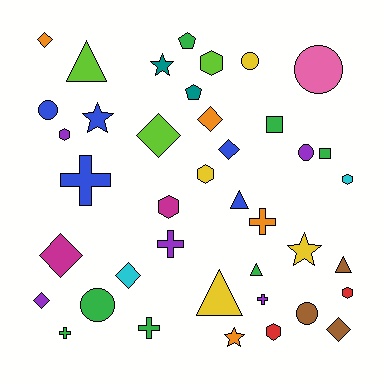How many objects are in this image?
There are 40 objects.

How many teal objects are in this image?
There are 2 teal objects.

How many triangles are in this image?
There are 5 triangles.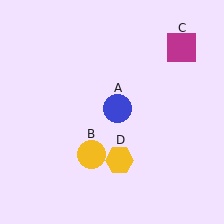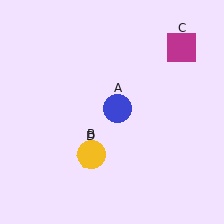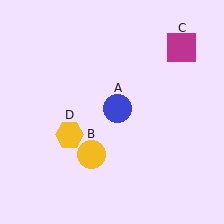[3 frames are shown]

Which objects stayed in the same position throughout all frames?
Blue circle (object A) and yellow circle (object B) and magenta square (object C) remained stationary.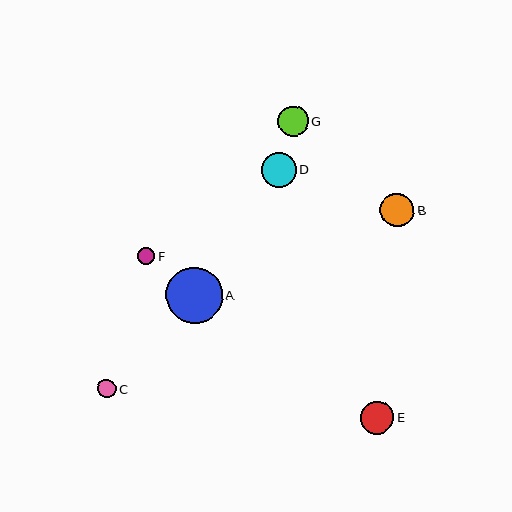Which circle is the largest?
Circle A is the largest with a size of approximately 56 pixels.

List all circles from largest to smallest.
From largest to smallest: A, D, B, E, G, C, F.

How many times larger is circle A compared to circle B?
Circle A is approximately 1.7 times the size of circle B.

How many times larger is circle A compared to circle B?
Circle A is approximately 1.7 times the size of circle B.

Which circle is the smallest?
Circle F is the smallest with a size of approximately 17 pixels.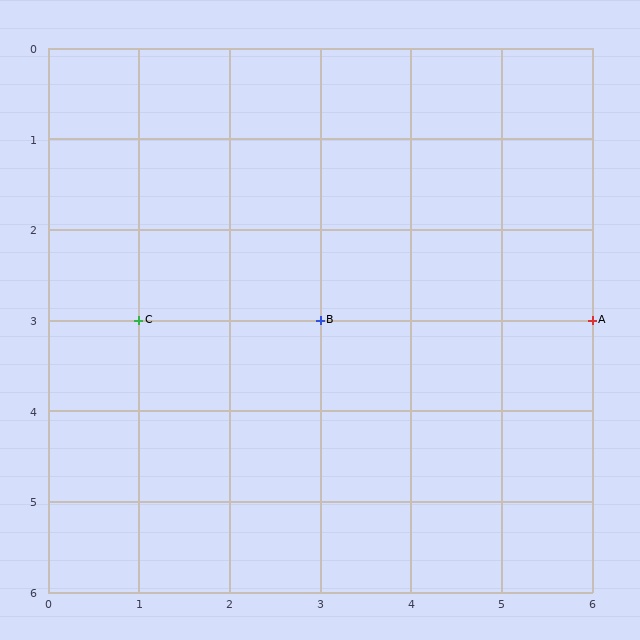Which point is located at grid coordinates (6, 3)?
Point A is at (6, 3).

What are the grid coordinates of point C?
Point C is at grid coordinates (1, 3).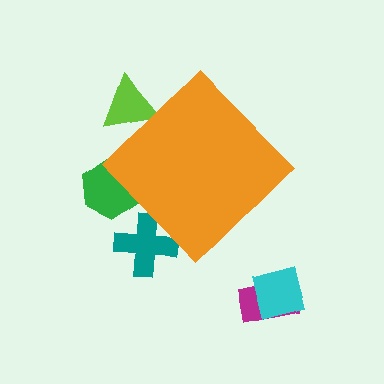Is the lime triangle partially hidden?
Yes, the lime triangle is partially hidden behind the orange diamond.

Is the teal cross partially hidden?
Yes, the teal cross is partially hidden behind the orange diamond.